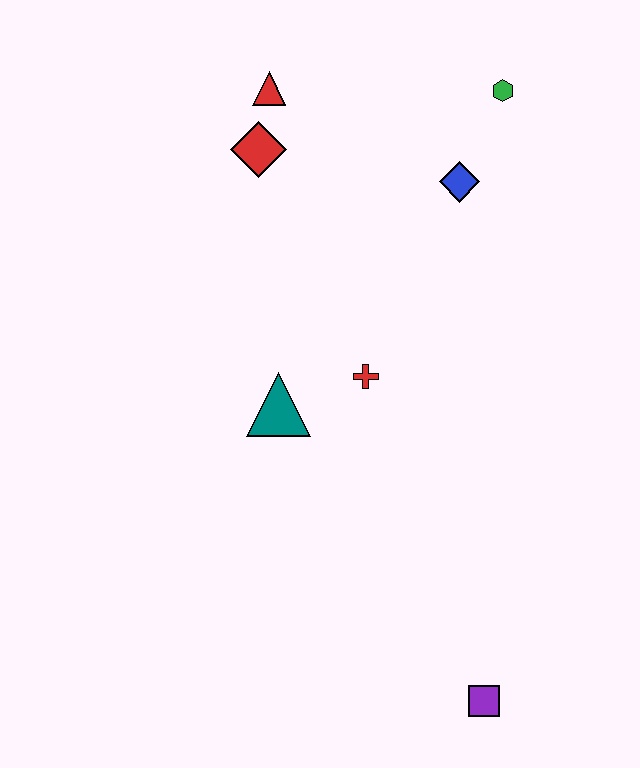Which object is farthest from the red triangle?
The purple square is farthest from the red triangle.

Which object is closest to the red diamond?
The red triangle is closest to the red diamond.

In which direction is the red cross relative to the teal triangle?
The red cross is to the right of the teal triangle.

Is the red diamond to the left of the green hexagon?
Yes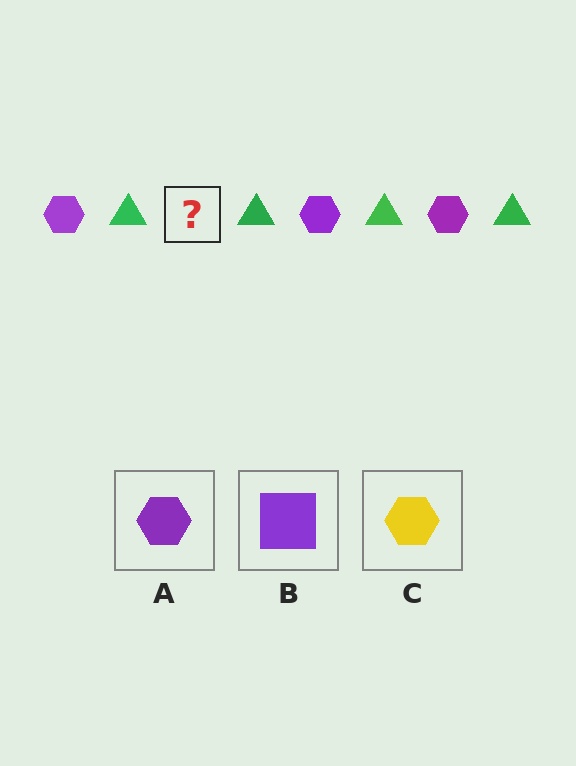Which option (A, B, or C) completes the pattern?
A.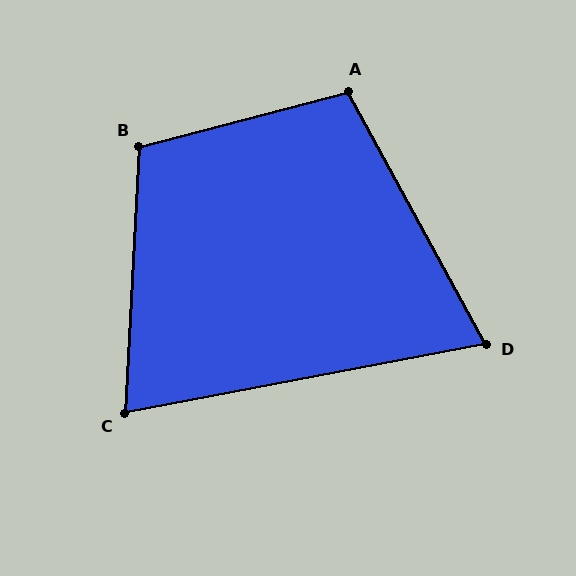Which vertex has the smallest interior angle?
D, at approximately 72 degrees.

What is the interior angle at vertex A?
Approximately 104 degrees (obtuse).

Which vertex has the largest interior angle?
B, at approximately 108 degrees.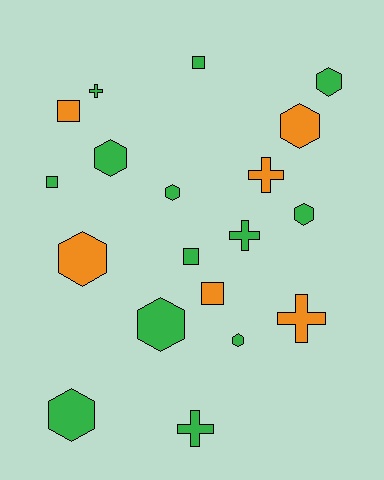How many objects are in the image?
There are 19 objects.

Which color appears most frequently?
Green, with 13 objects.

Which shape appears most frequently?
Hexagon, with 9 objects.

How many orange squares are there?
There are 2 orange squares.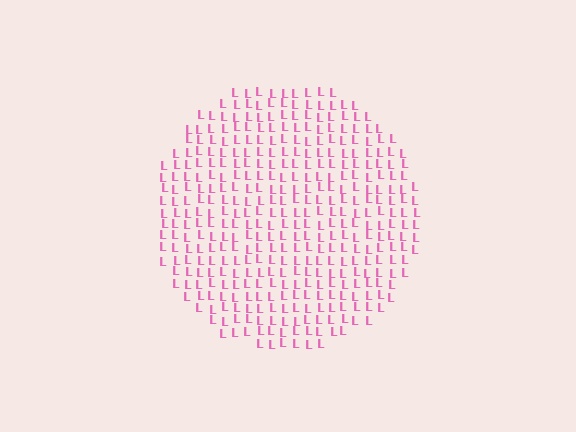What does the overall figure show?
The overall figure shows a circle.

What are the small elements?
The small elements are letter L's.